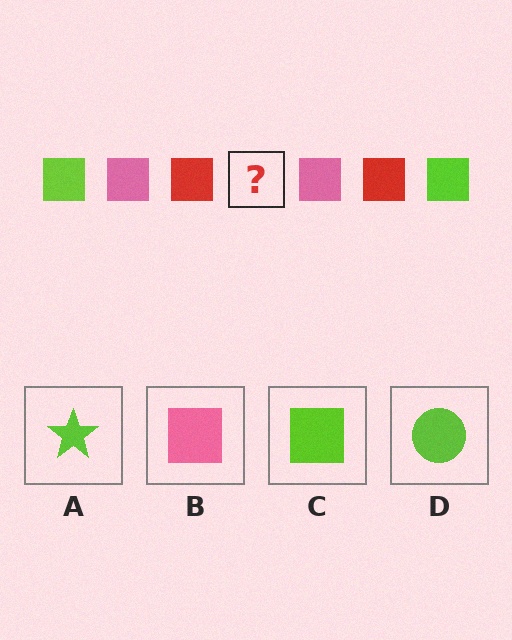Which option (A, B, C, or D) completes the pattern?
C.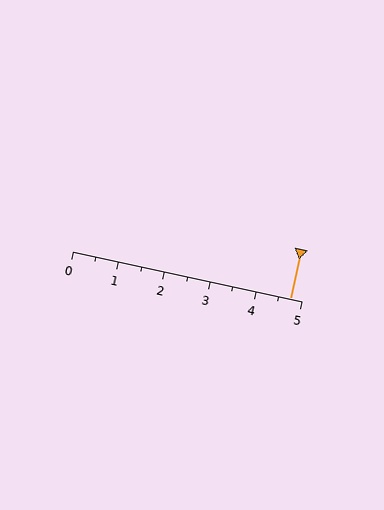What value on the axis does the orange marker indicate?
The marker indicates approximately 4.8.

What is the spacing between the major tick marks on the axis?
The major ticks are spaced 1 apart.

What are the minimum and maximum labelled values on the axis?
The axis runs from 0 to 5.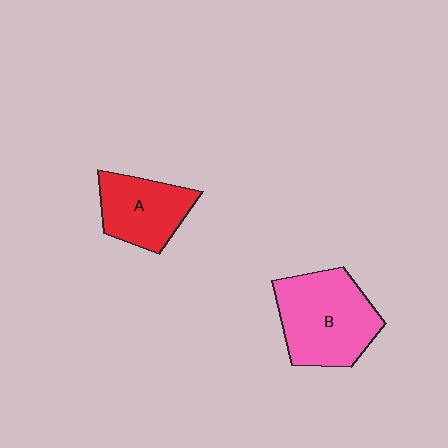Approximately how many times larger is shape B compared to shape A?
Approximately 1.4 times.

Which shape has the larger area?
Shape B (pink).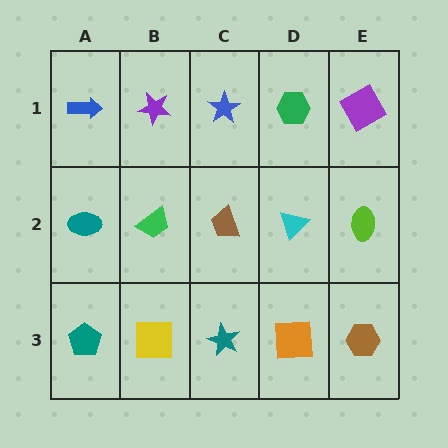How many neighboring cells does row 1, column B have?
3.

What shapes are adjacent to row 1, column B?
A green trapezoid (row 2, column B), a blue arrow (row 1, column A), a blue star (row 1, column C).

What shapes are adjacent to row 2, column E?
A purple diamond (row 1, column E), a brown hexagon (row 3, column E), a cyan triangle (row 2, column D).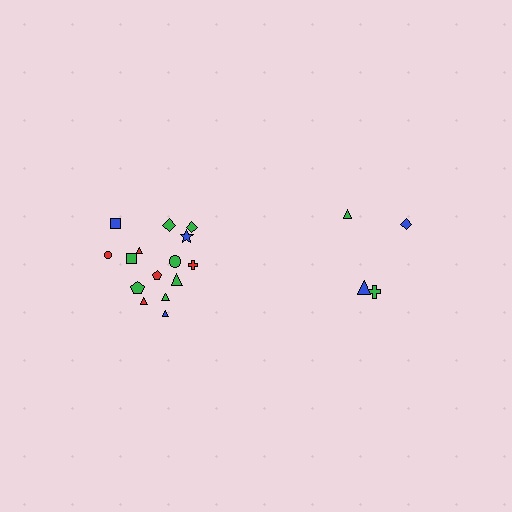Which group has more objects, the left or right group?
The left group.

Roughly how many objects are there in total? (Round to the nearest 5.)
Roughly 20 objects in total.